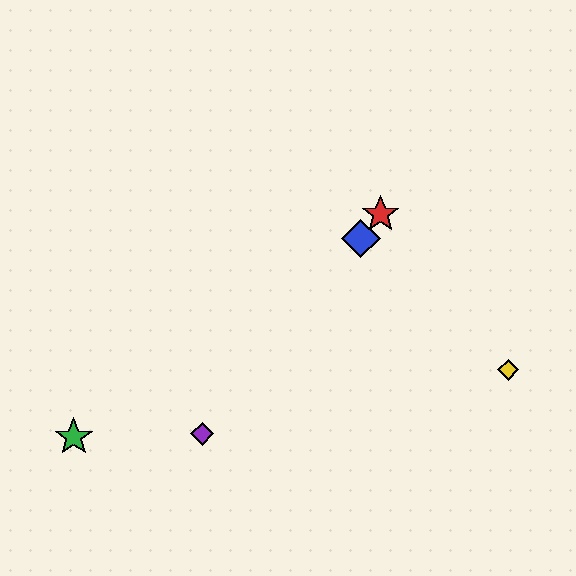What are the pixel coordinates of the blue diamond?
The blue diamond is at (361, 239).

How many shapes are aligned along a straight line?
3 shapes (the red star, the blue diamond, the purple diamond) are aligned along a straight line.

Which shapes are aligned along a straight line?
The red star, the blue diamond, the purple diamond are aligned along a straight line.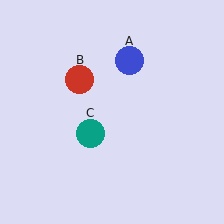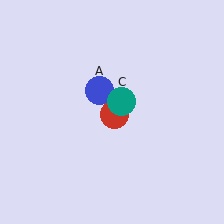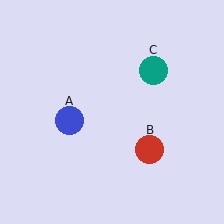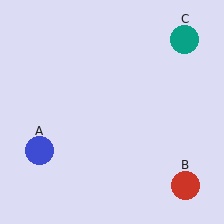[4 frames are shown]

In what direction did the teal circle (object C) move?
The teal circle (object C) moved up and to the right.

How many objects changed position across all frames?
3 objects changed position: blue circle (object A), red circle (object B), teal circle (object C).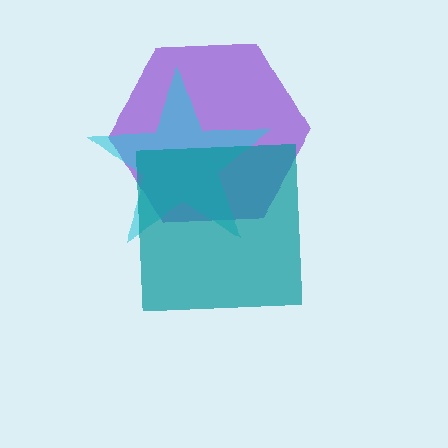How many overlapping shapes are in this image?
There are 3 overlapping shapes in the image.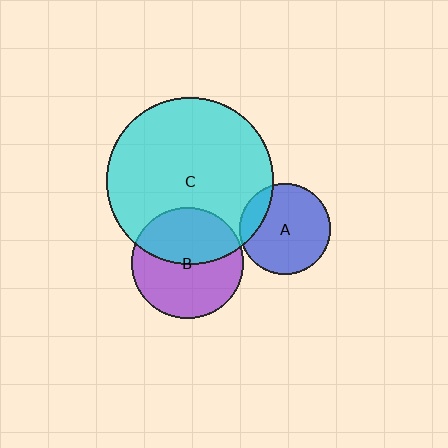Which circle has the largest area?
Circle C (cyan).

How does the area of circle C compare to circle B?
Approximately 2.3 times.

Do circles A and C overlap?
Yes.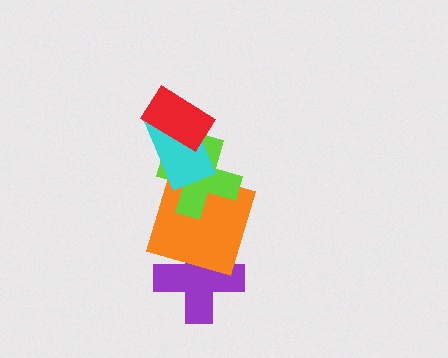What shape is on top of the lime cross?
The cyan rectangle is on top of the lime cross.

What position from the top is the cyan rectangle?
The cyan rectangle is 2nd from the top.